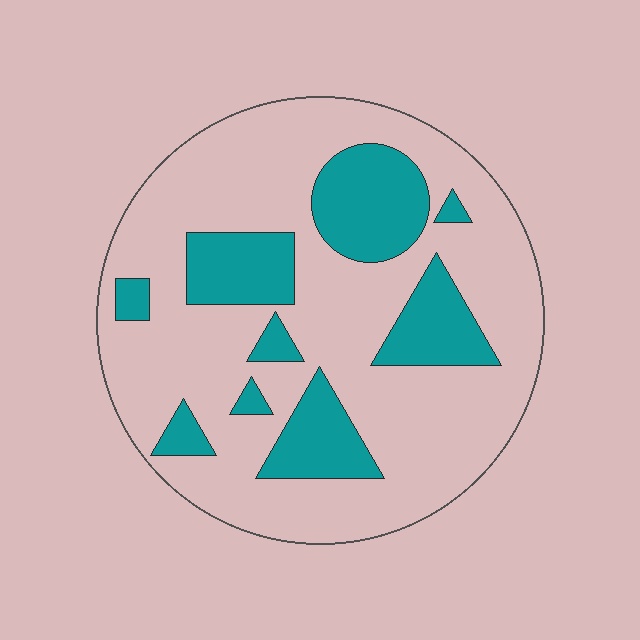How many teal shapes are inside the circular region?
9.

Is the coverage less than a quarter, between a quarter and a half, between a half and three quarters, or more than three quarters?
Between a quarter and a half.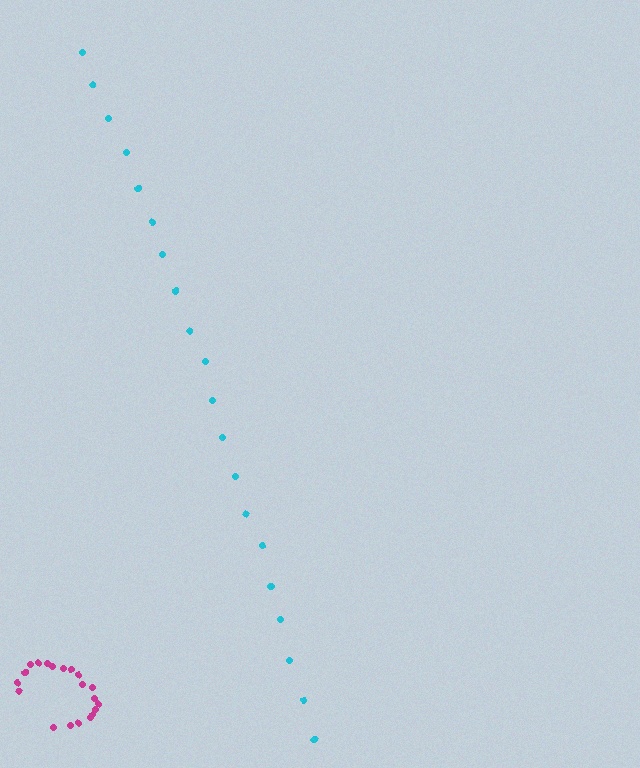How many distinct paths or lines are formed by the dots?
There are 2 distinct paths.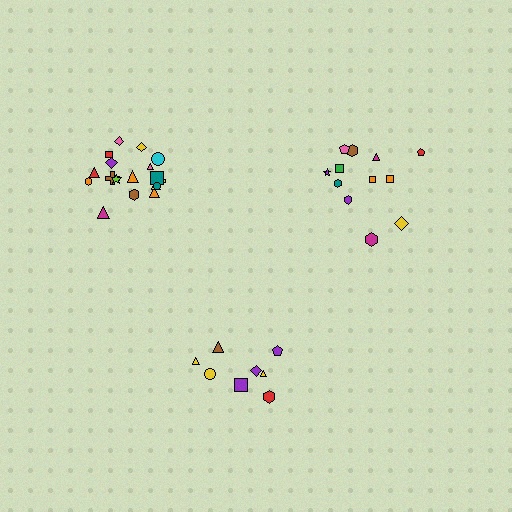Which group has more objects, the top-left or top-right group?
The top-left group.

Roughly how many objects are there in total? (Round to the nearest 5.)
Roughly 40 objects in total.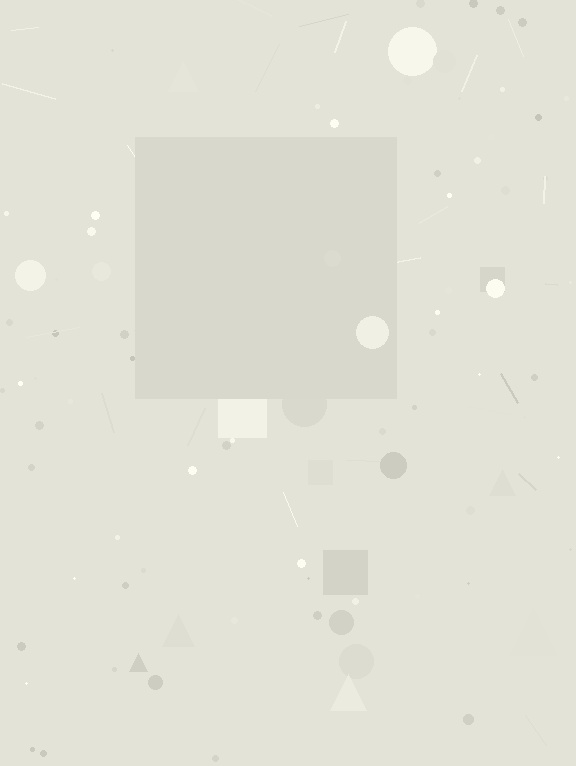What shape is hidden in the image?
A square is hidden in the image.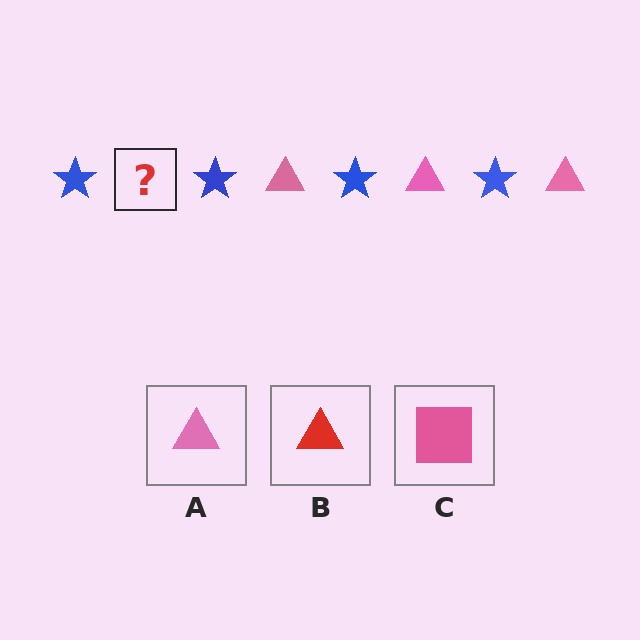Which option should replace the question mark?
Option A.